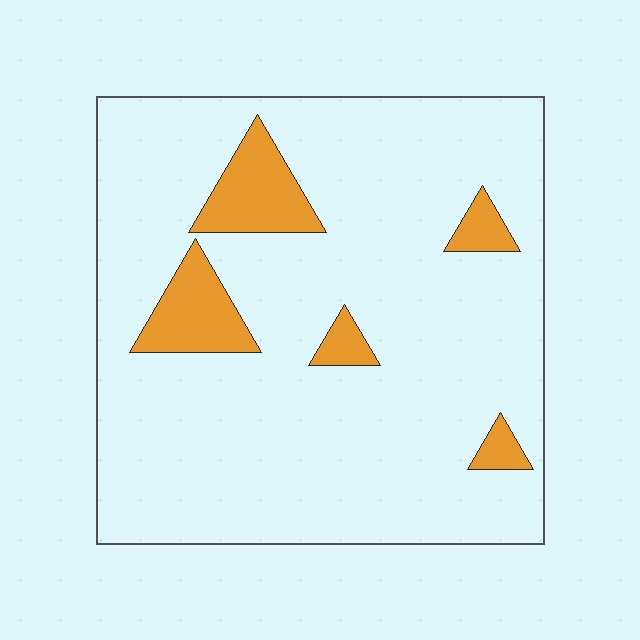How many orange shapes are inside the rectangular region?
5.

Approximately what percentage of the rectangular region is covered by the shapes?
Approximately 10%.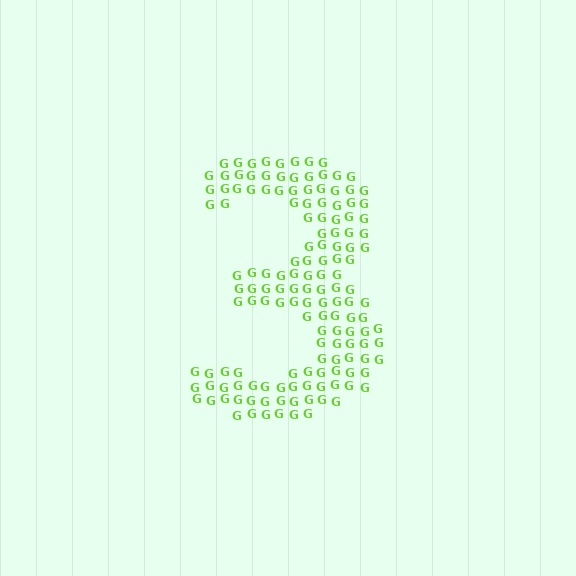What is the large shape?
The large shape is the digit 3.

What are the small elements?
The small elements are letter G's.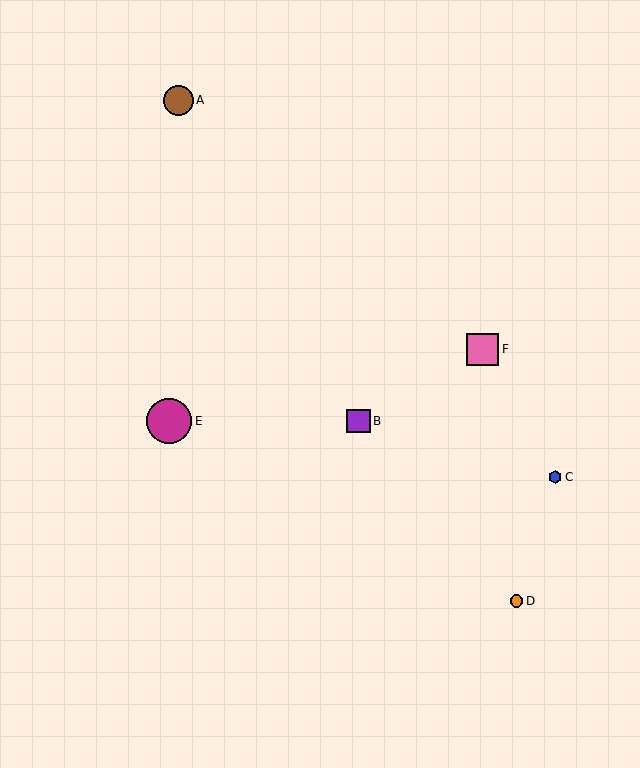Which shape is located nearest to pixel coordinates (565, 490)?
The blue hexagon (labeled C) at (555, 477) is nearest to that location.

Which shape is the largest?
The magenta circle (labeled E) is the largest.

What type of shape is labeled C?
Shape C is a blue hexagon.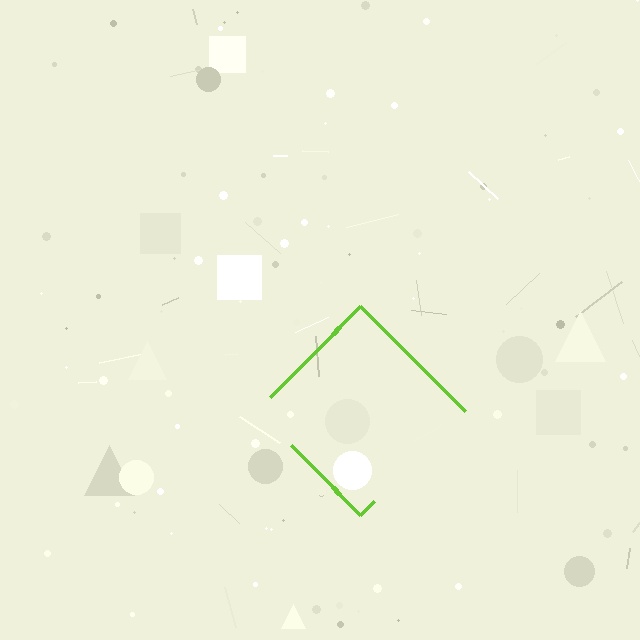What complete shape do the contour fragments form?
The contour fragments form a diamond.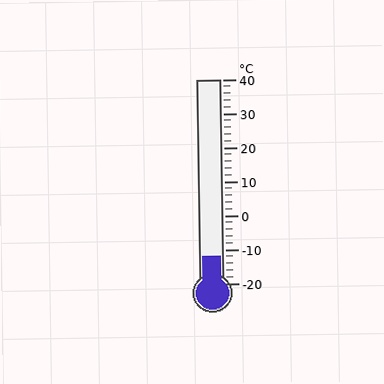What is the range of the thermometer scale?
The thermometer scale ranges from -20°C to 40°C.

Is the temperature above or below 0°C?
The temperature is below 0°C.